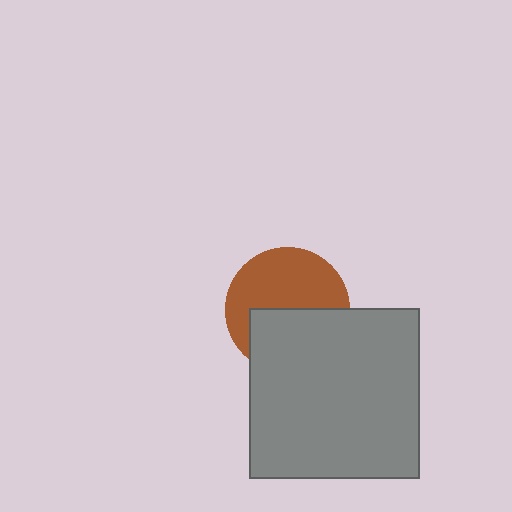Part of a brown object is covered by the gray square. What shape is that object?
It is a circle.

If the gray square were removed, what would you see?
You would see the complete brown circle.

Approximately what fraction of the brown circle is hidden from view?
Roughly 45% of the brown circle is hidden behind the gray square.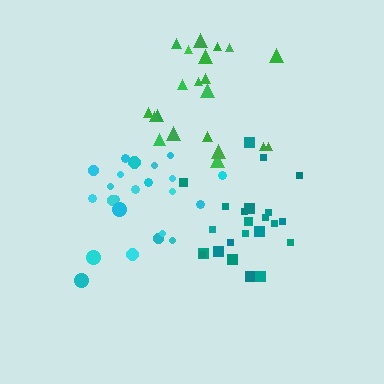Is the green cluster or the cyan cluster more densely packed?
Cyan.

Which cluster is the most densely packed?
Teal.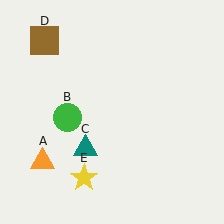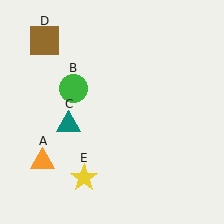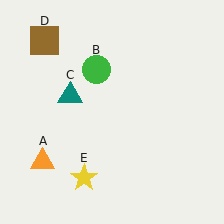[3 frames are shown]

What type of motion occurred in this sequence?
The green circle (object B), teal triangle (object C) rotated clockwise around the center of the scene.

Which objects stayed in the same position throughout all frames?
Orange triangle (object A) and brown square (object D) and yellow star (object E) remained stationary.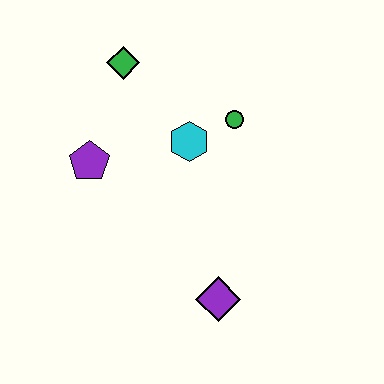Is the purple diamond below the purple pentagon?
Yes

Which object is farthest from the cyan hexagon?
The purple diamond is farthest from the cyan hexagon.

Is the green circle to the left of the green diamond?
No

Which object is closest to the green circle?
The cyan hexagon is closest to the green circle.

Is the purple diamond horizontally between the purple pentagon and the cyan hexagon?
No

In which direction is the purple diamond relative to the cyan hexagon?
The purple diamond is below the cyan hexagon.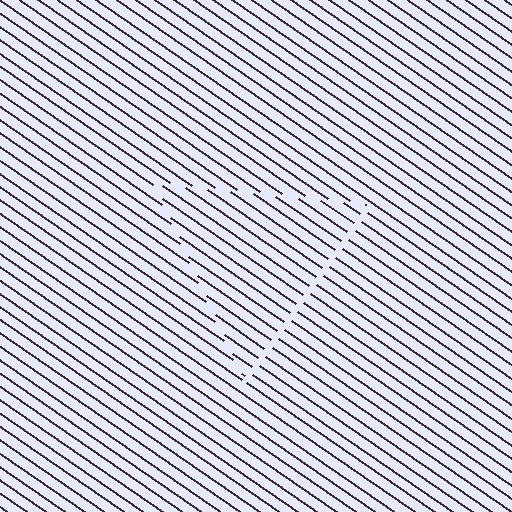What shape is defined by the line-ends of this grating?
An illusory triangle. The interior of the shape contains the same grating, shifted by half a period — the contour is defined by the phase discontinuity where line-ends from the inner and outer gratings abut.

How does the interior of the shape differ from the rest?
The interior of the shape contains the same grating, shifted by half a period — the contour is defined by the phase discontinuity where line-ends from the inner and outer gratings abut.